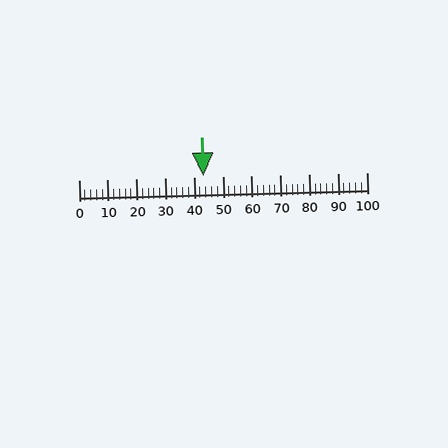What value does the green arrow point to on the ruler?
The green arrow points to approximately 43.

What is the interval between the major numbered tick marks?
The major tick marks are spaced 10 units apart.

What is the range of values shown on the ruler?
The ruler shows values from 0 to 100.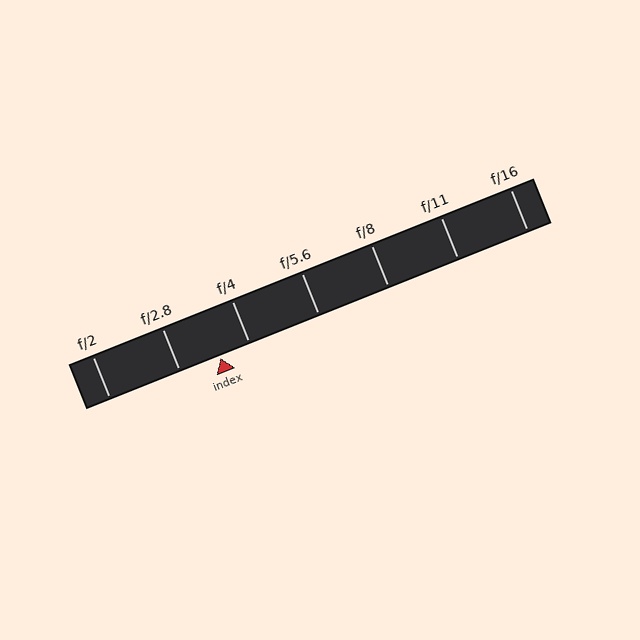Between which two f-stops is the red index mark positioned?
The index mark is between f/2.8 and f/4.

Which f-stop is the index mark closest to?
The index mark is closest to f/4.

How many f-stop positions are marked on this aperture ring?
There are 7 f-stop positions marked.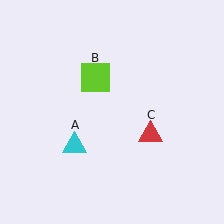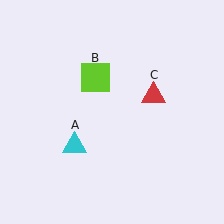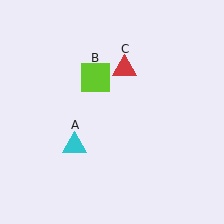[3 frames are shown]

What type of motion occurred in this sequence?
The red triangle (object C) rotated counterclockwise around the center of the scene.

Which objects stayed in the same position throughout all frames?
Cyan triangle (object A) and lime square (object B) remained stationary.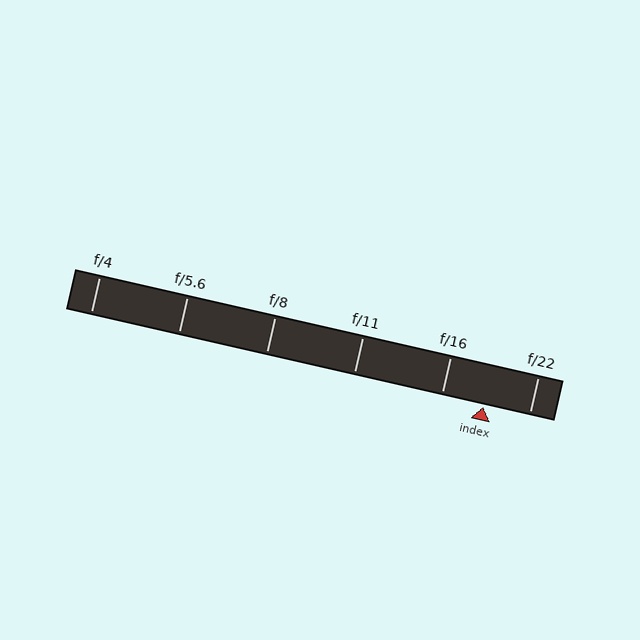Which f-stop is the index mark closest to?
The index mark is closest to f/16.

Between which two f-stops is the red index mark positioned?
The index mark is between f/16 and f/22.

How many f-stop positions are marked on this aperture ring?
There are 6 f-stop positions marked.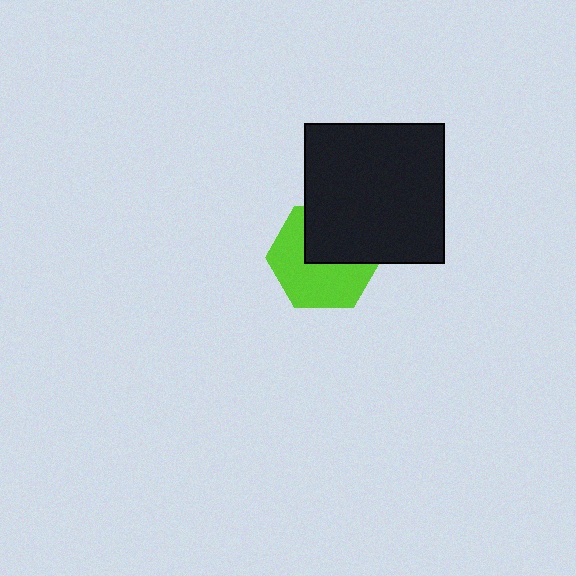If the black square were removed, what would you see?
You would see the complete lime hexagon.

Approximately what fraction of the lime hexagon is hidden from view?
Roughly 42% of the lime hexagon is hidden behind the black square.